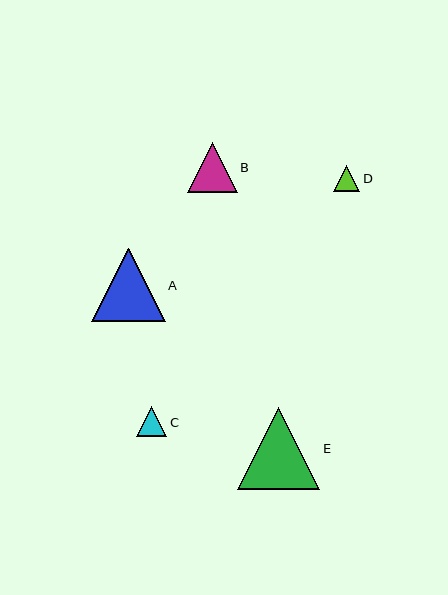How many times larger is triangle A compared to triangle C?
Triangle A is approximately 2.4 times the size of triangle C.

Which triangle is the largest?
Triangle E is the largest with a size of approximately 82 pixels.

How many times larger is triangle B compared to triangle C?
Triangle B is approximately 1.6 times the size of triangle C.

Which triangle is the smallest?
Triangle D is the smallest with a size of approximately 26 pixels.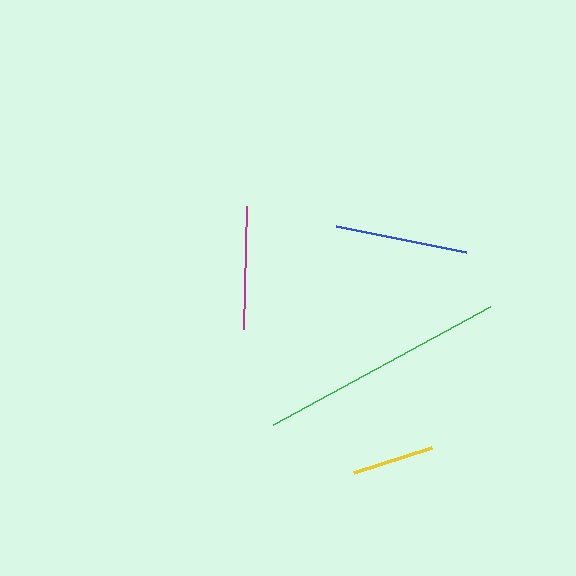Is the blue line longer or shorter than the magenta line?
The blue line is longer than the magenta line.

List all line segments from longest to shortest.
From longest to shortest: green, blue, magenta, yellow.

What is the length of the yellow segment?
The yellow segment is approximately 82 pixels long.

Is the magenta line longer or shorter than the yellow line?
The magenta line is longer than the yellow line.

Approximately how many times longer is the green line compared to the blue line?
The green line is approximately 1.9 times the length of the blue line.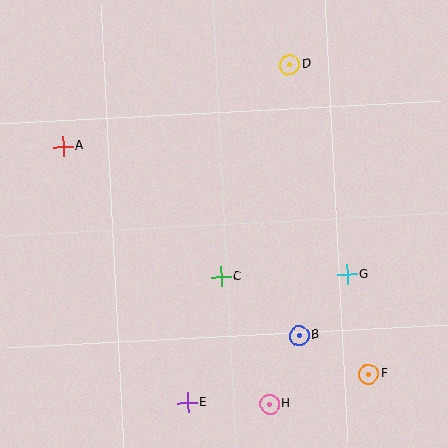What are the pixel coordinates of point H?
Point H is at (270, 404).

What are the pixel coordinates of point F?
Point F is at (369, 374).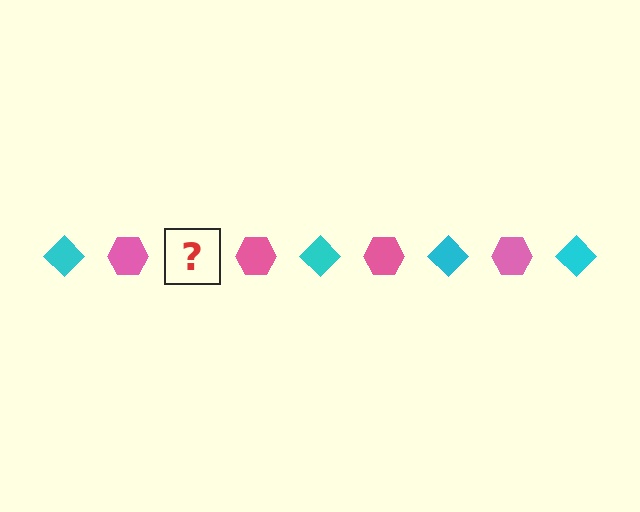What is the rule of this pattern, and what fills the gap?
The rule is that the pattern alternates between cyan diamond and pink hexagon. The gap should be filled with a cyan diamond.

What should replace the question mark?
The question mark should be replaced with a cyan diamond.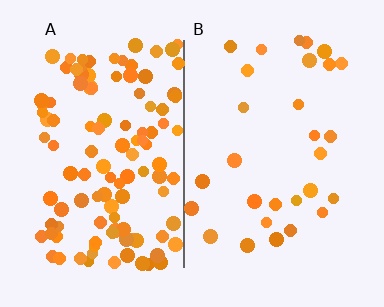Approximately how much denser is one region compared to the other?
Approximately 4.0× — region A over region B.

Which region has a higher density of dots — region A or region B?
A (the left).